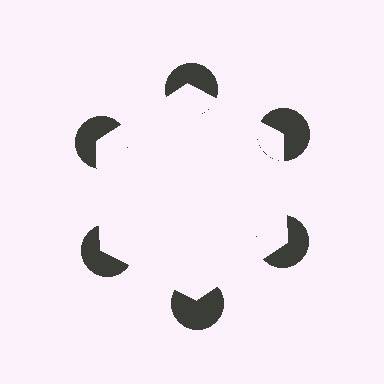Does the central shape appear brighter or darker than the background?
It typically appears slightly brighter than the background, even though no actual brightness change is drawn.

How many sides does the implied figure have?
6 sides.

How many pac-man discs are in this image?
There are 6 — one at each vertex of the illusory hexagon.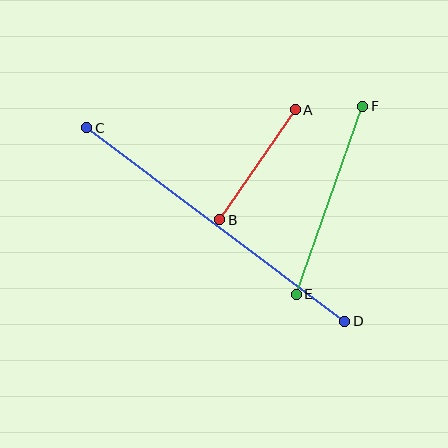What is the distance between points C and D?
The distance is approximately 322 pixels.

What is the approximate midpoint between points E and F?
The midpoint is at approximately (329, 200) pixels.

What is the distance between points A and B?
The distance is approximately 134 pixels.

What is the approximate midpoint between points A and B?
The midpoint is at approximately (257, 165) pixels.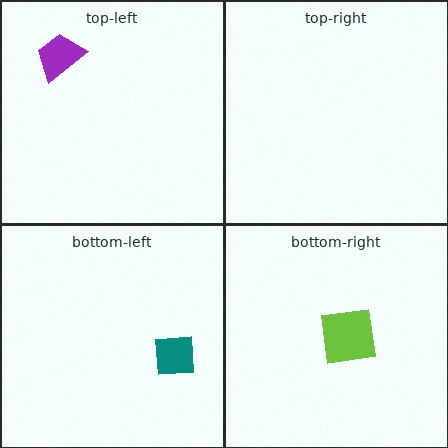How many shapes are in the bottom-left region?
1.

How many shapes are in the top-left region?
1.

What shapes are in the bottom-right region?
The lime square.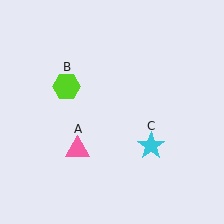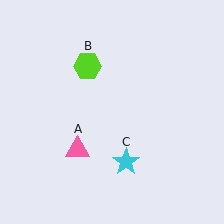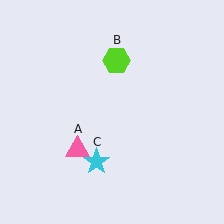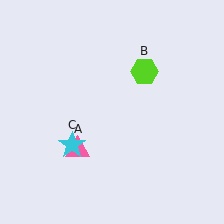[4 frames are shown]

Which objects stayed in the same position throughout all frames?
Pink triangle (object A) remained stationary.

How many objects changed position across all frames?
2 objects changed position: lime hexagon (object B), cyan star (object C).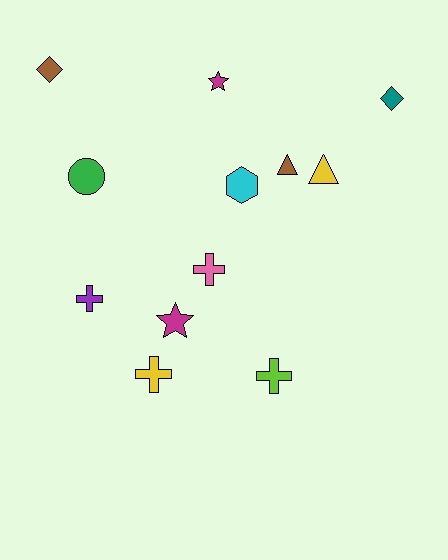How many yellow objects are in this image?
There are 2 yellow objects.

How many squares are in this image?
There are no squares.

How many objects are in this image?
There are 12 objects.